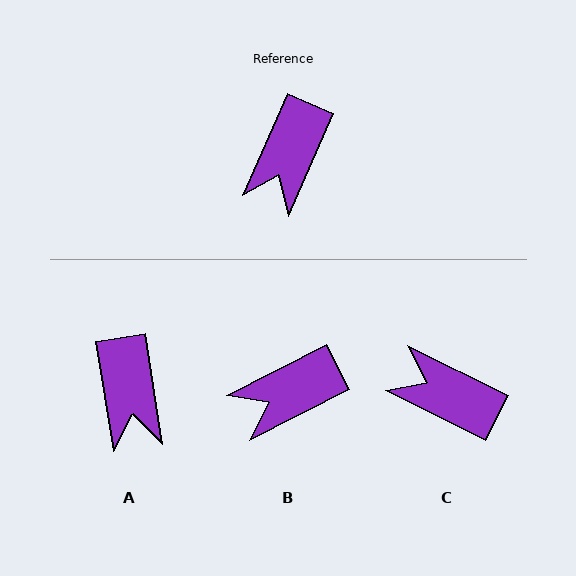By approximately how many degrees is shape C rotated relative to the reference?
Approximately 93 degrees clockwise.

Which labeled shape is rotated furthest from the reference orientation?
C, about 93 degrees away.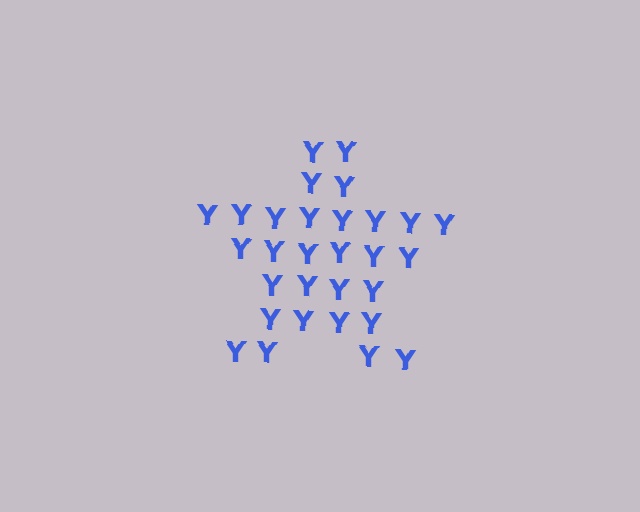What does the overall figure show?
The overall figure shows a star.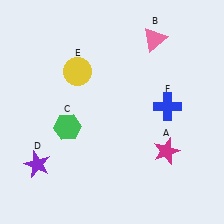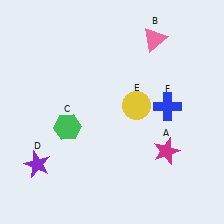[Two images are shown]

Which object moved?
The yellow circle (E) moved right.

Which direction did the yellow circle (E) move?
The yellow circle (E) moved right.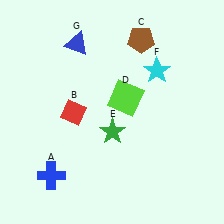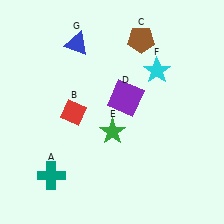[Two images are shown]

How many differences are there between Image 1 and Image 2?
There are 2 differences between the two images.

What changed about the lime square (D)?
In Image 1, D is lime. In Image 2, it changed to purple.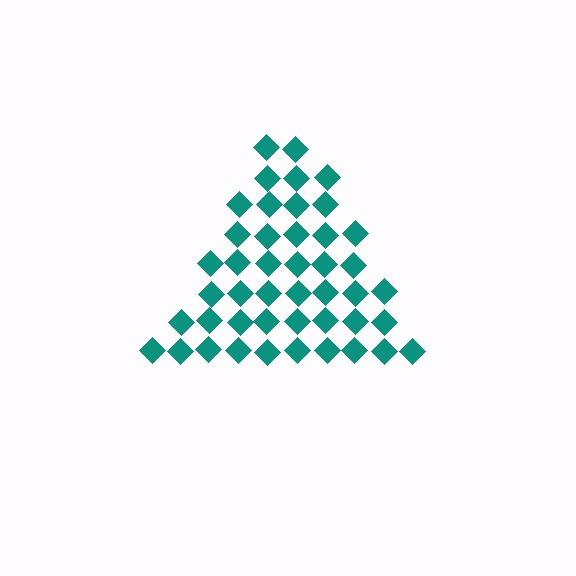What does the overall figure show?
The overall figure shows a triangle.